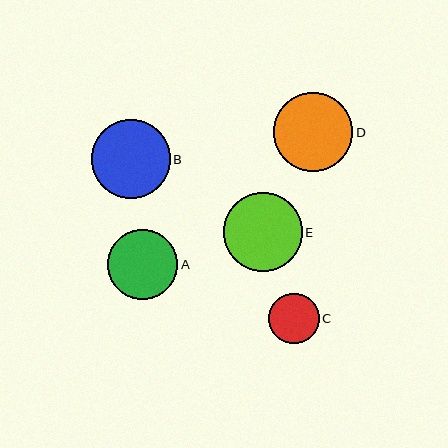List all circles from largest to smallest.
From largest to smallest: D, B, E, A, C.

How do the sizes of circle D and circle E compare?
Circle D and circle E are approximately the same size.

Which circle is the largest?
Circle D is the largest with a size of approximately 79 pixels.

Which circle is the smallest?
Circle C is the smallest with a size of approximately 51 pixels.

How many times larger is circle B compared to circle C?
Circle B is approximately 1.6 times the size of circle C.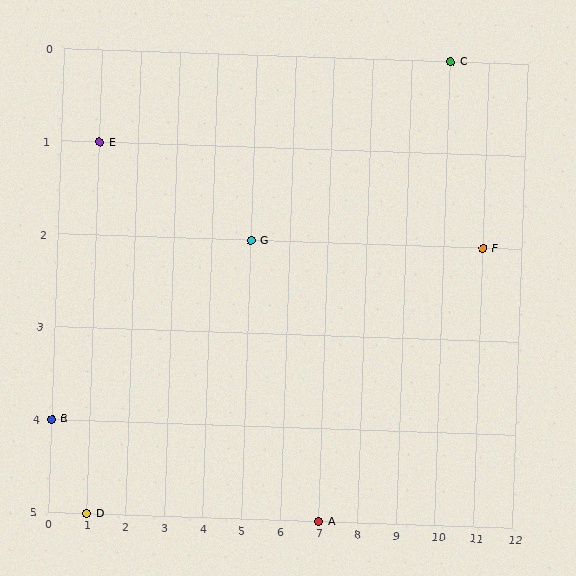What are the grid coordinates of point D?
Point D is at grid coordinates (1, 5).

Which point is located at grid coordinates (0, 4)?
Point B is at (0, 4).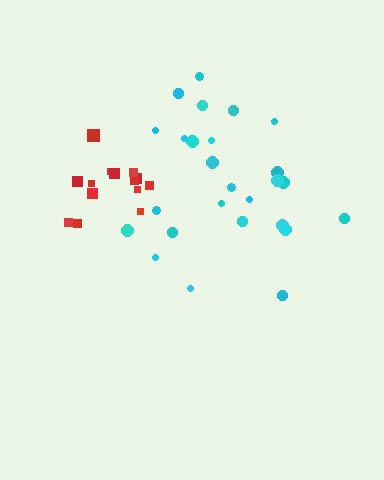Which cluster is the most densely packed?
Red.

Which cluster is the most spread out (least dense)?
Cyan.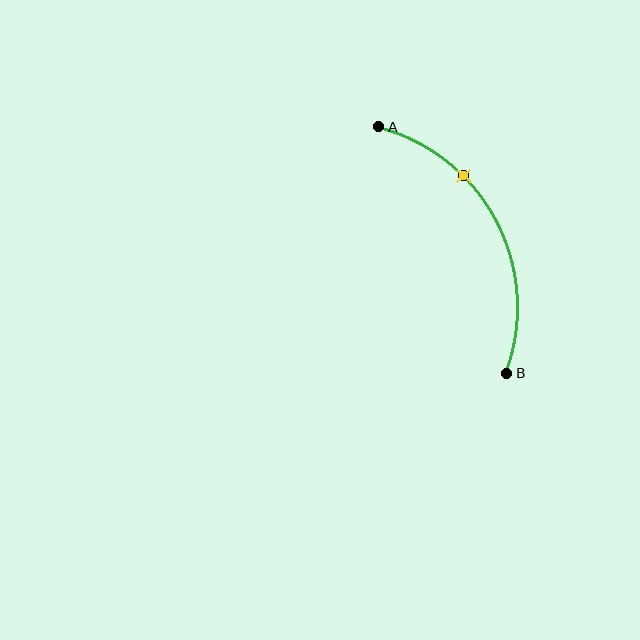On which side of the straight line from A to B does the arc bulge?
The arc bulges to the right of the straight line connecting A and B.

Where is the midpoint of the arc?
The arc midpoint is the point on the curve farthest from the straight line joining A and B. It sits to the right of that line.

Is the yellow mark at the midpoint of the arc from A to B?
No. The yellow mark lies on the arc but is closer to endpoint A. The arc midpoint would be at the point on the curve equidistant along the arc from both A and B.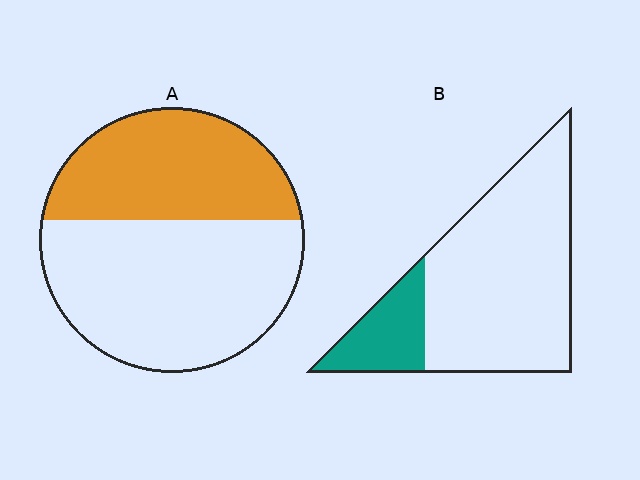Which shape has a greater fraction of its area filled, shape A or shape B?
Shape A.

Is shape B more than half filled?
No.